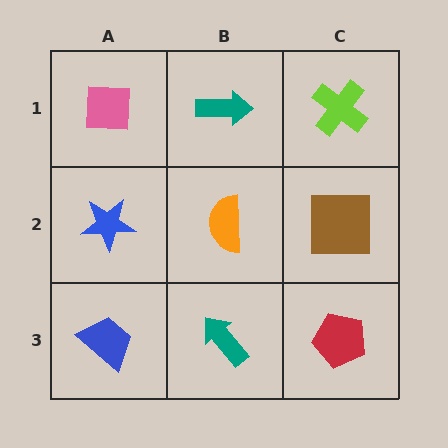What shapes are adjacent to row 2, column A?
A pink square (row 1, column A), a blue trapezoid (row 3, column A), an orange semicircle (row 2, column B).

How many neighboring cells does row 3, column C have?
2.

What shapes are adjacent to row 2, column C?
A lime cross (row 1, column C), a red pentagon (row 3, column C), an orange semicircle (row 2, column B).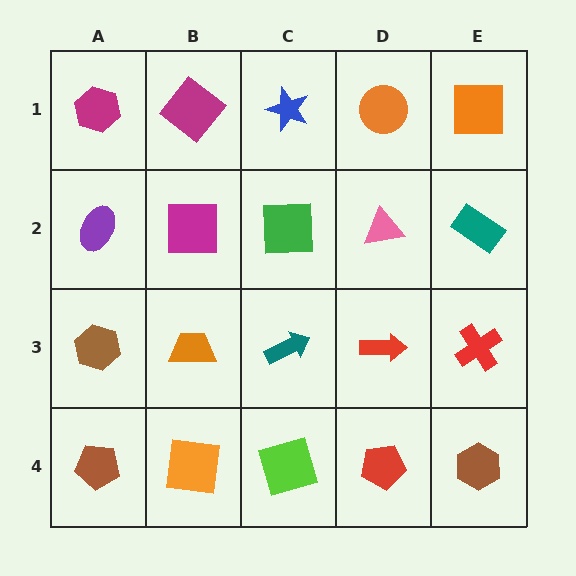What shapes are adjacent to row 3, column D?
A pink triangle (row 2, column D), a red pentagon (row 4, column D), a teal arrow (row 3, column C), a red cross (row 3, column E).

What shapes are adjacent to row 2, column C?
A blue star (row 1, column C), a teal arrow (row 3, column C), a magenta square (row 2, column B), a pink triangle (row 2, column D).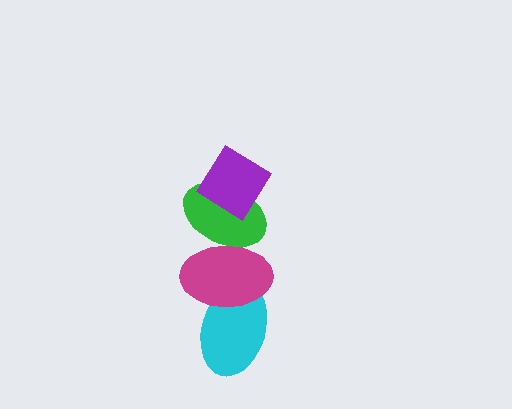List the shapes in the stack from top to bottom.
From top to bottom: the purple diamond, the green ellipse, the magenta ellipse, the cyan ellipse.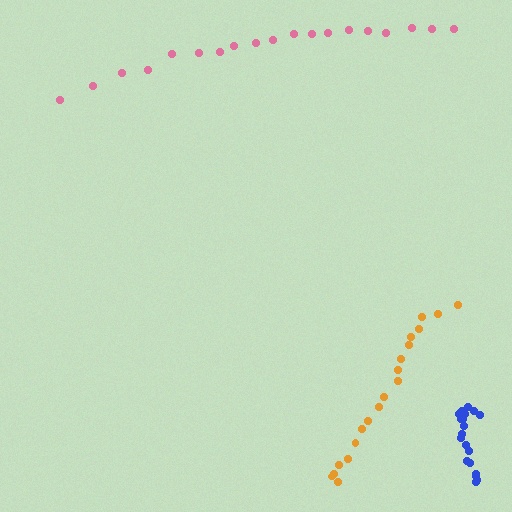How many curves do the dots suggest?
There are 3 distinct paths.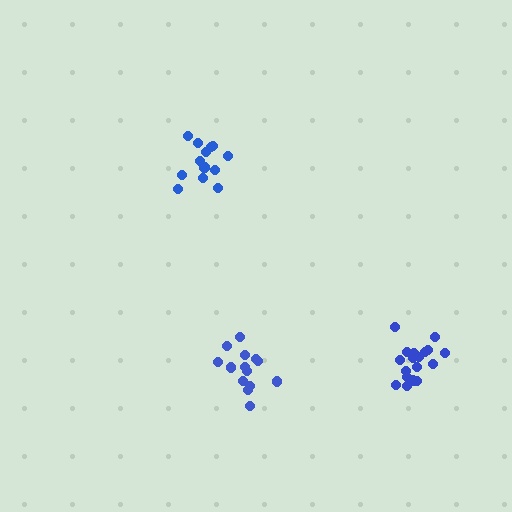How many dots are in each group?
Group 1: 14 dots, Group 2: 14 dots, Group 3: 19 dots (47 total).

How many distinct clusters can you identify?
There are 3 distinct clusters.